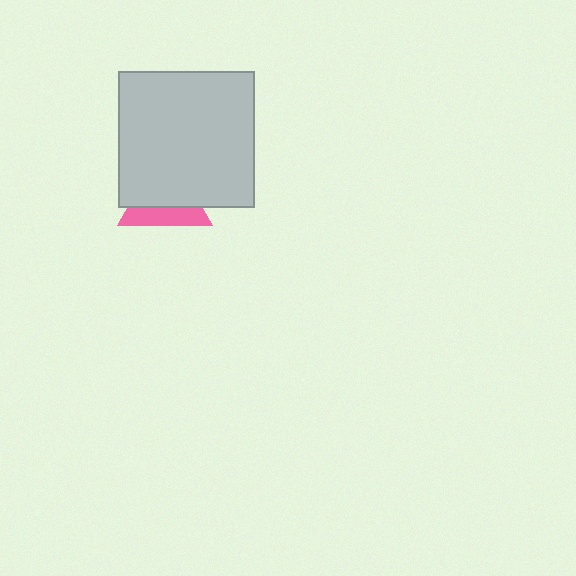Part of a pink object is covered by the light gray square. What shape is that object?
It is a triangle.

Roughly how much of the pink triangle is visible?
A small part of it is visible (roughly 39%).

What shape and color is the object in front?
The object in front is a light gray square.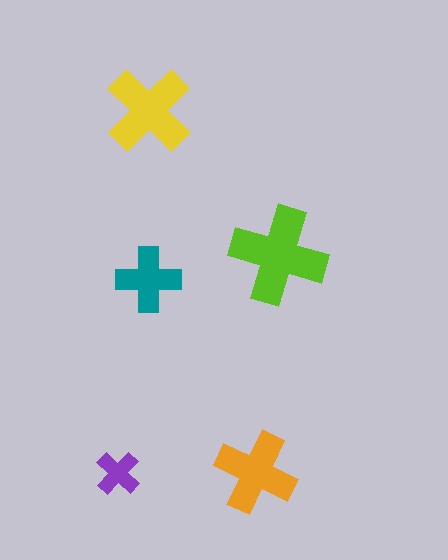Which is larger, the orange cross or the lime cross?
The lime one.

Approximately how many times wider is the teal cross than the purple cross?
About 1.5 times wider.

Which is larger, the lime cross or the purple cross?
The lime one.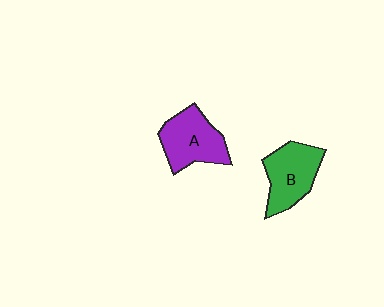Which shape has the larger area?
Shape A (purple).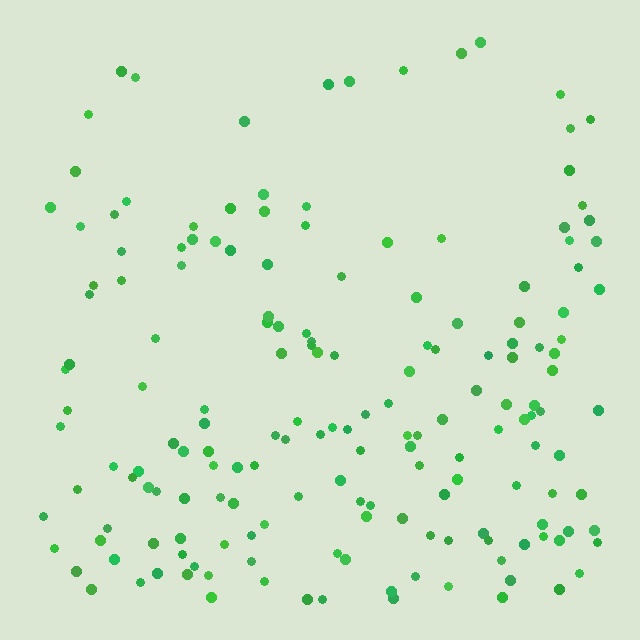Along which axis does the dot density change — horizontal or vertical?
Vertical.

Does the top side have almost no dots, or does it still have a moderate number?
Still a moderate number, just noticeably fewer than the bottom.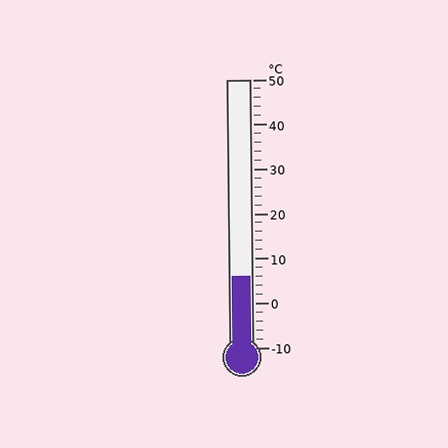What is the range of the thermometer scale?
The thermometer scale ranges from -10°C to 50°C.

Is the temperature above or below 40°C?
The temperature is below 40°C.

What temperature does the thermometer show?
The thermometer shows approximately 6°C.